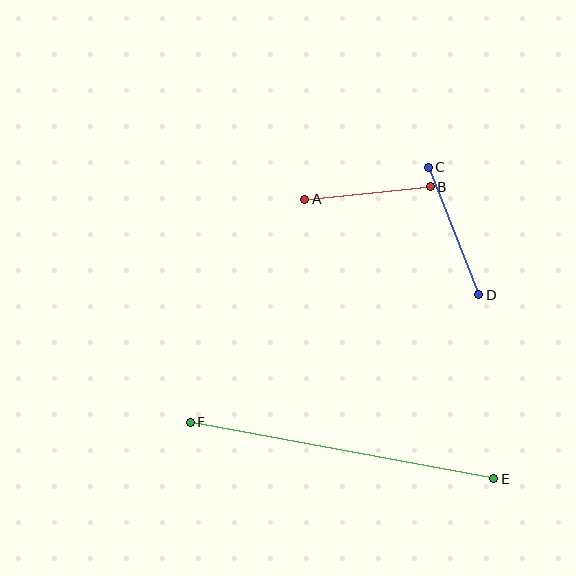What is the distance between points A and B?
The distance is approximately 126 pixels.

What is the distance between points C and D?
The distance is approximately 137 pixels.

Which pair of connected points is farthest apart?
Points E and F are farthest apart.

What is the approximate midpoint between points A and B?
The midpoint is at approximately (368, 193) pixels.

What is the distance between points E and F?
The distance is approximately 309 pixels.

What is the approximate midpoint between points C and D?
The midpoint is at approximately (453, 231) pixels.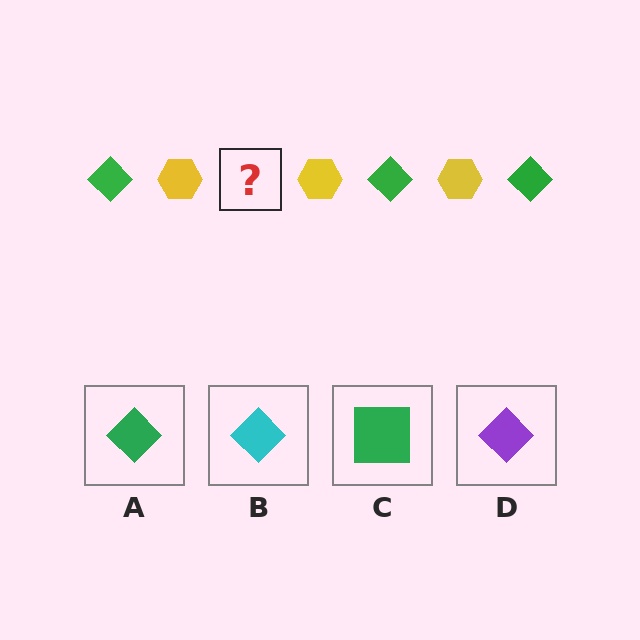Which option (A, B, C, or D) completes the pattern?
A.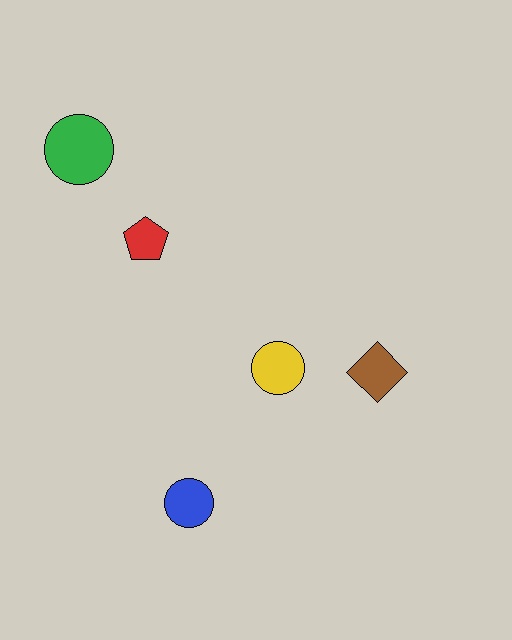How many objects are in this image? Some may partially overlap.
There are 5 objects.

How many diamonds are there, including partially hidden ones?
There is 1 diamond.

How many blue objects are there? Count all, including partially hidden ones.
There is 1 blue object.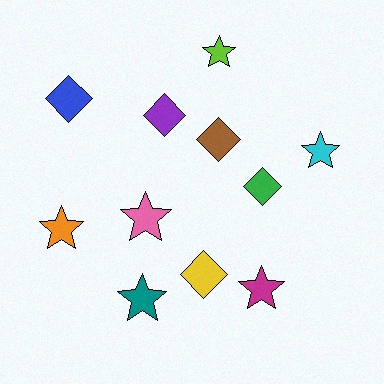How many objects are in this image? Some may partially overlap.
There are 11 objects.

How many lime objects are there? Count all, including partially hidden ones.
There is 1 lime object.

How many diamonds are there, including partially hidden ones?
There are 5 diamonds.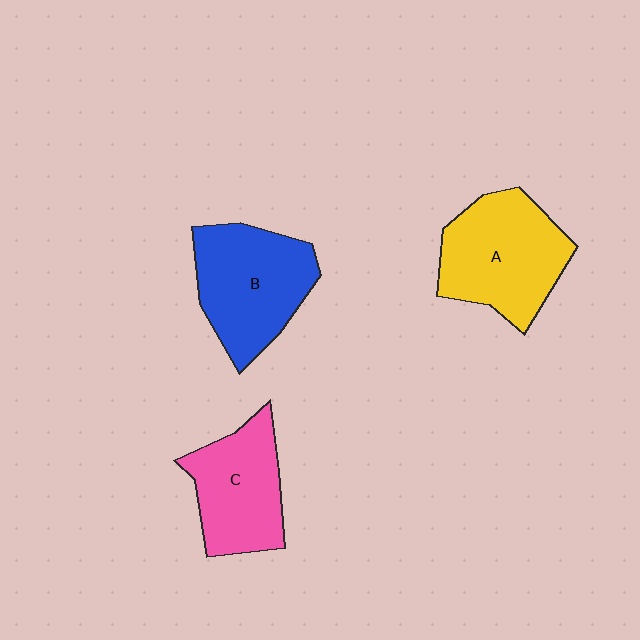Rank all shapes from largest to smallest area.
From largest to smallest: A (yellow), B (blue), C (pink).